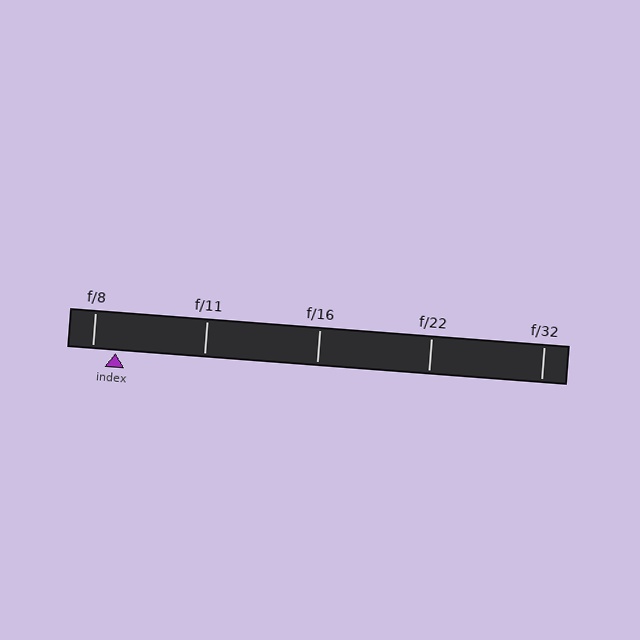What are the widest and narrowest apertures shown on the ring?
The widest aperture shown is f/8 and the narrowest is f/32.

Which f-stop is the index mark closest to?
The index mark is closest to f/8.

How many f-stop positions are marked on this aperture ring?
There are 5 f-stop positions marked.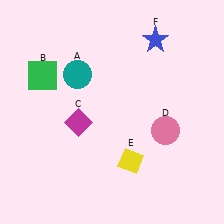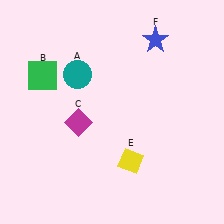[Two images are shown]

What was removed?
The pink circle (D) was removed in Image 2.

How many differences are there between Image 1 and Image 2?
There is 1 difference between the two images.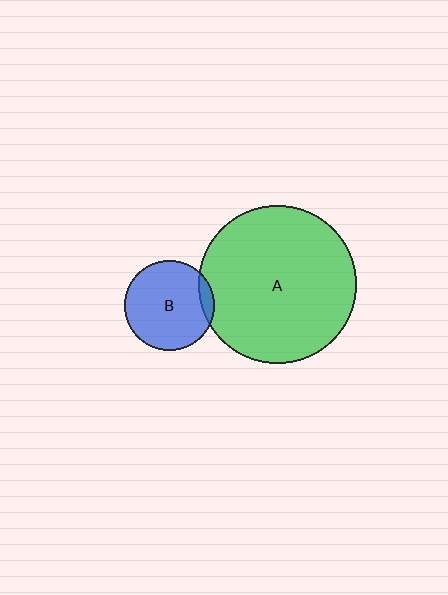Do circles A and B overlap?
Yes.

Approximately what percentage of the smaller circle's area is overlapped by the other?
Approximately 10%.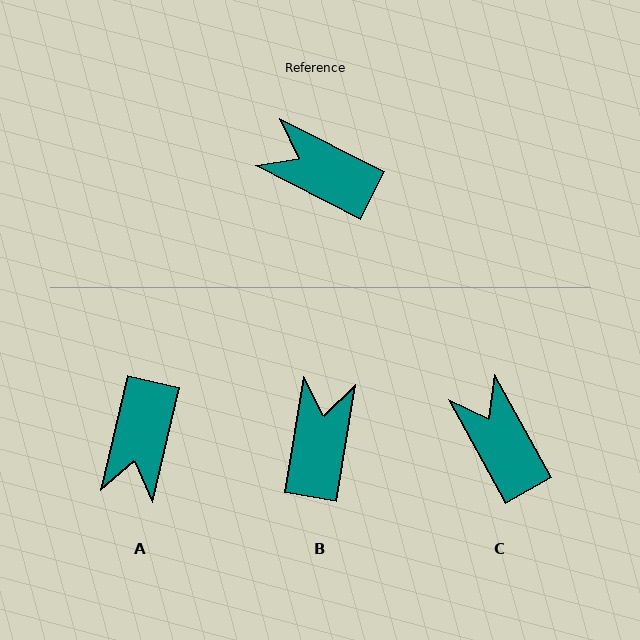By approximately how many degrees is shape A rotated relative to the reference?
Approximately 104 degrees counter-clockwise.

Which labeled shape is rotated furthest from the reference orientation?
A, about 104 degrees away.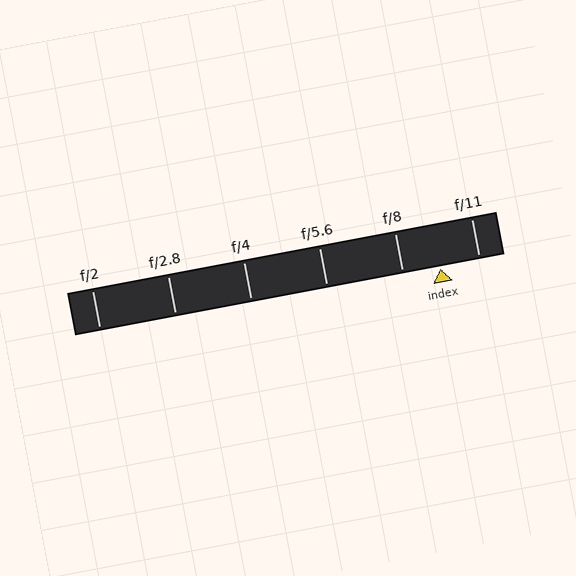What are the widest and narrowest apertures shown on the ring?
The widest aperture shown is f/2 and the narrowest is f/11.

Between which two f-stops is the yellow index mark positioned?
The index mark is between f/8 and f/11.